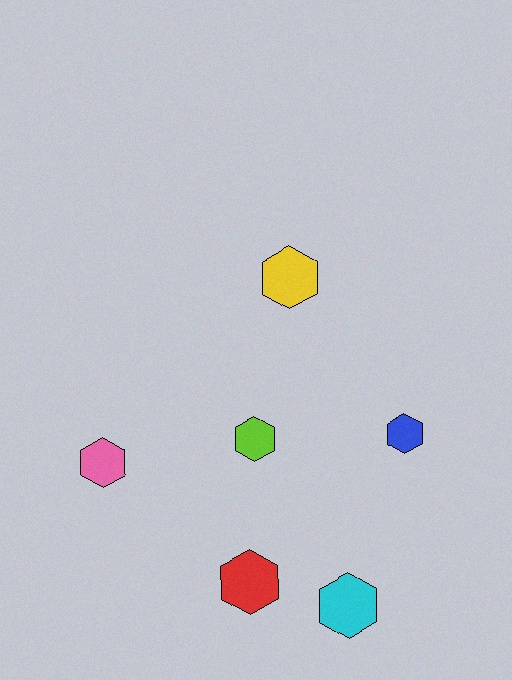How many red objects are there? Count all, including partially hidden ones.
There is 1 red object.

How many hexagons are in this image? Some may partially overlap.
There are 6 hexagons.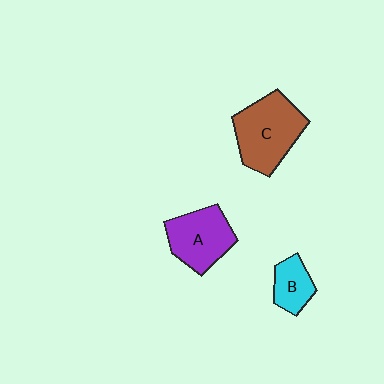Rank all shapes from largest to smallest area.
From largest to smallest: C (brown), A (purple), B (cyan).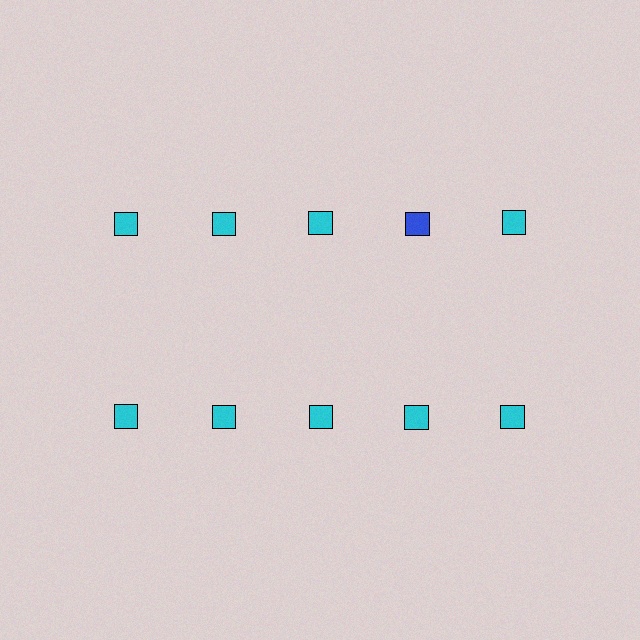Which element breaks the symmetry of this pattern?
The blue square in the top row, second from right column breaks the symmetry. All other shapes are cyan squares.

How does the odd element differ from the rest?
It has a different color: blue instead of cyan.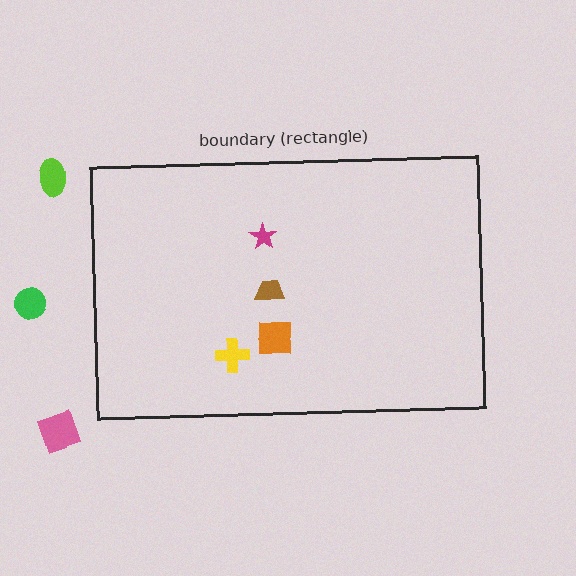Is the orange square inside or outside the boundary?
Inside.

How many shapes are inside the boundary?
4 inside, 3 outside.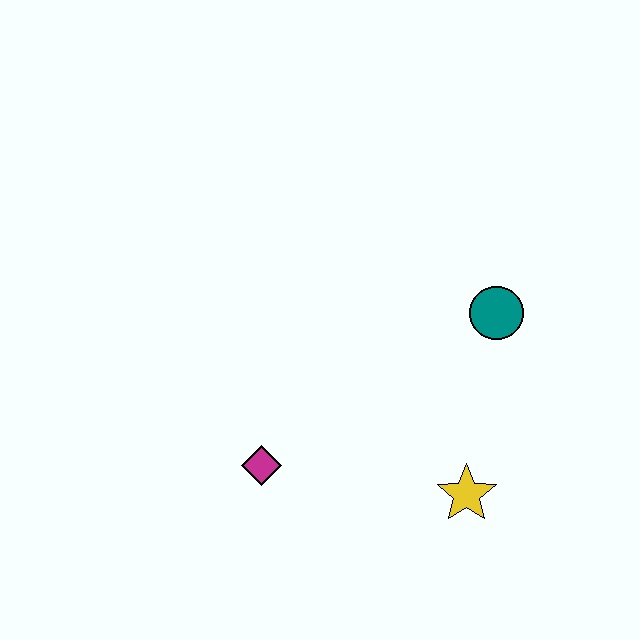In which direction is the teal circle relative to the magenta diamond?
The teal circle is to the right of the magenta diamond.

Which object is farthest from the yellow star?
The magenta diamond is farthest from the yellow star.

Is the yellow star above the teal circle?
No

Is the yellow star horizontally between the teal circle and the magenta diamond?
Yes